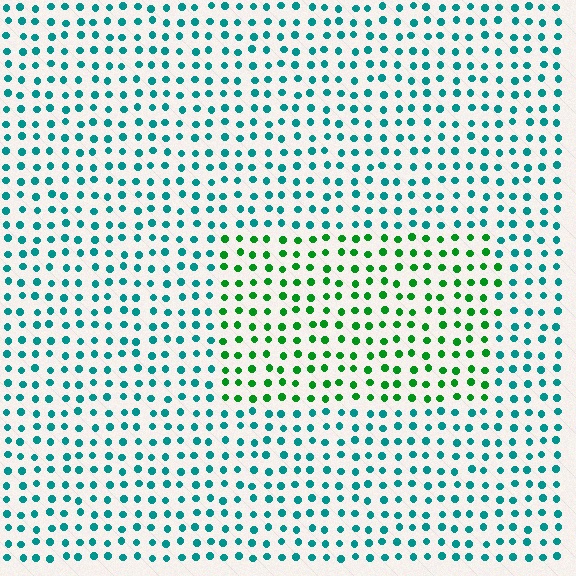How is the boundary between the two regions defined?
The boundary is defined purely by a slight shift in hue (about 47 degrees). Spacing, size, and orientation are identical on both sides.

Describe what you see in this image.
The image is filled with small teal elements in a uniform arrangement. A rectangle-shaped region is visible where the elements are tinted to a slightly different hue, forming a subtle color boundary.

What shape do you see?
I see a rectangle.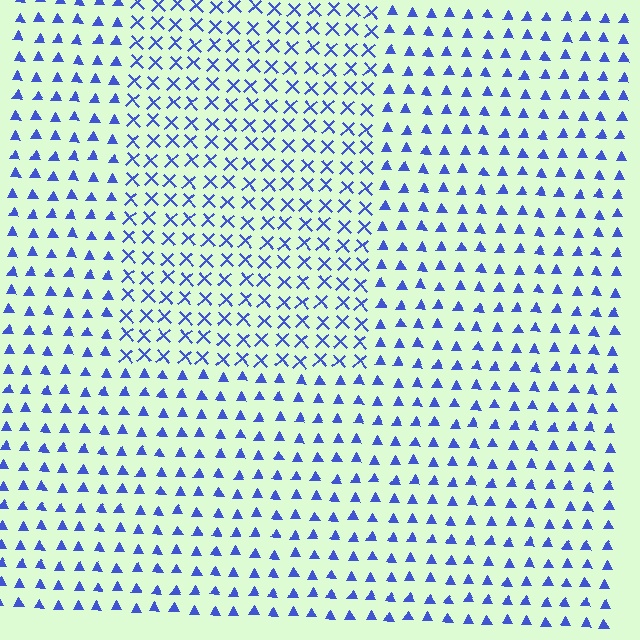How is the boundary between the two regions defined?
The boundary is defined by a change in element shape: X marks inside vs. triangles outside. All elements share the same color and spacing.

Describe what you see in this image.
The image is filled with small blue elements arranged in a uniform grid. A rectangle-shaped region contains X marks, while the surrounding area contains triangles. The boundary is defined purely by the change in element shape.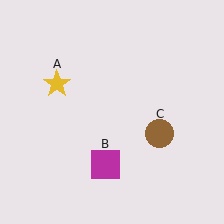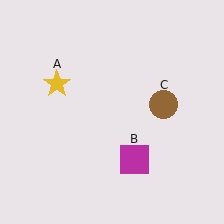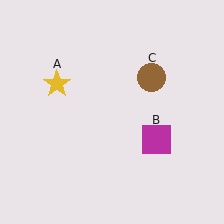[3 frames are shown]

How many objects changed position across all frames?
2 objects changed position: magenta square (object B), brown circle (object C).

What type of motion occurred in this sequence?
The magenta square (object B), brown circle (object C) rotated counterclockwise around the center of the scene.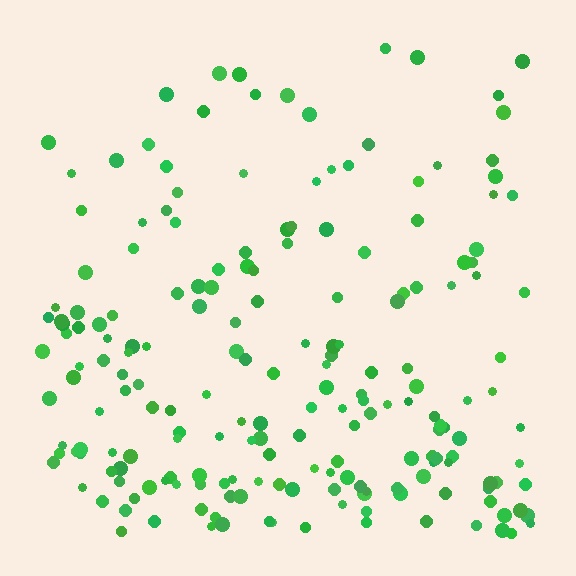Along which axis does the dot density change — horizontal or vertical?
Vertical.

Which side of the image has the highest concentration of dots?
The bottom.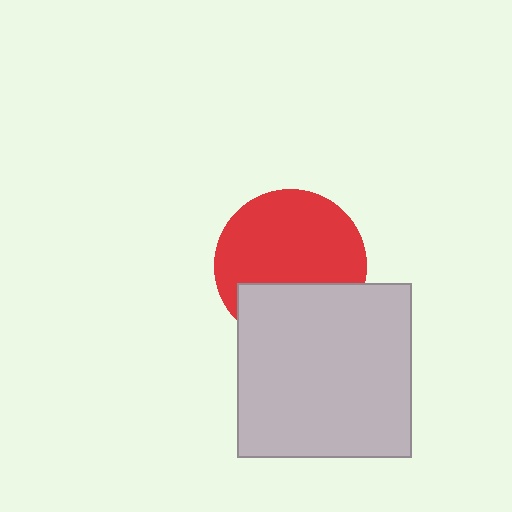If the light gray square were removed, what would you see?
You would see the complete red circle.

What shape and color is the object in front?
The object in front is a light gray square.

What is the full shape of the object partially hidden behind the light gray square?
The partially hidden object is a red circle.